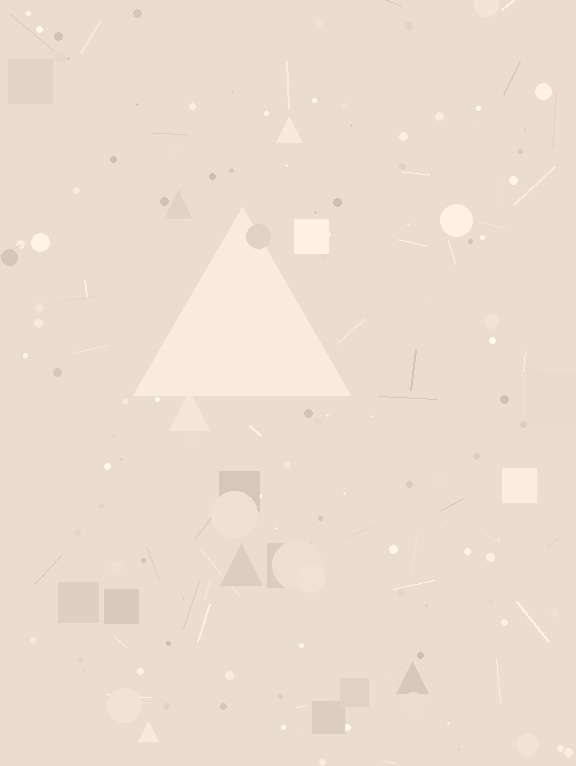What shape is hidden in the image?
A triangle is hidden in the image.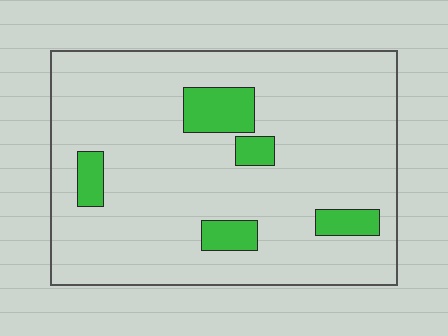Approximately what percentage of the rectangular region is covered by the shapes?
Approximately 10%.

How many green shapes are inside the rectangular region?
5.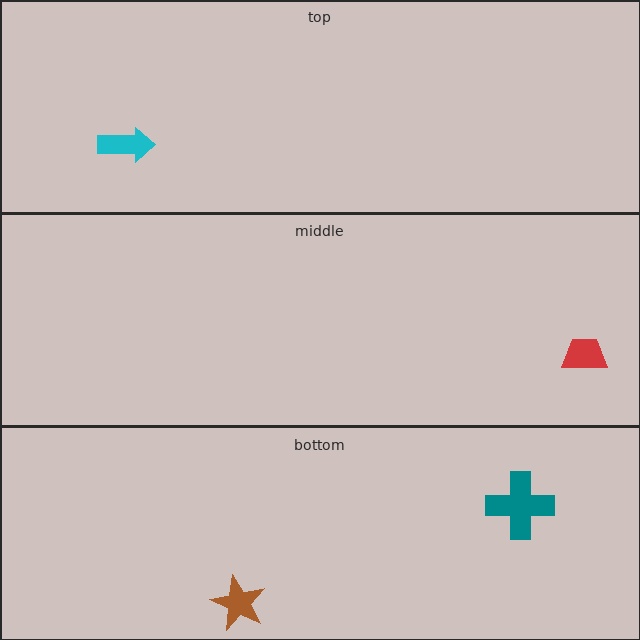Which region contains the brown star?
The bottom region.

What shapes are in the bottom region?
The brown star, the teal cross.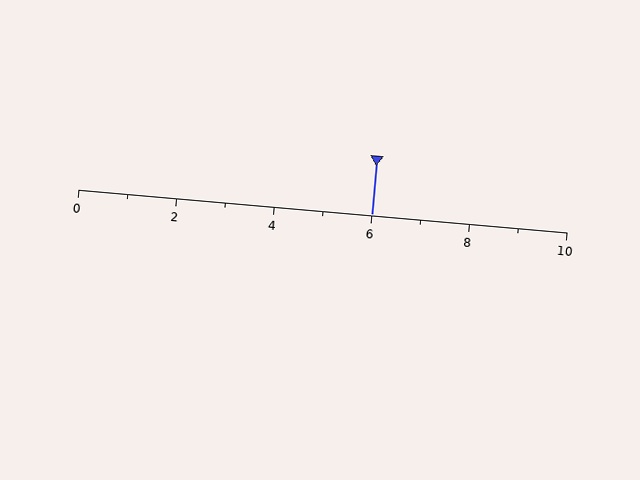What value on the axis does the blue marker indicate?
The marker indicates approximately 6.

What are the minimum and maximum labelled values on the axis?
The axis runs from 0 to 10.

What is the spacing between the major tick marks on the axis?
The major ticks are spaced 2 apart.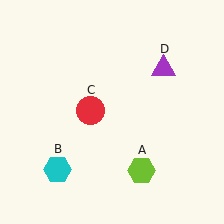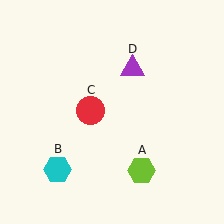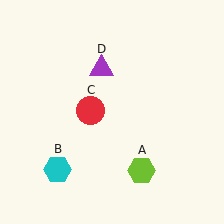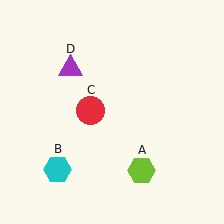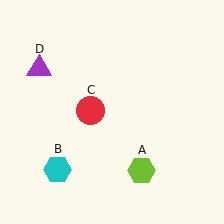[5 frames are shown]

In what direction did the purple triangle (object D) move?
The purple triangle (object D) moved left.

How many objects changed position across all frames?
1 object changed position: purple triangle (object D).